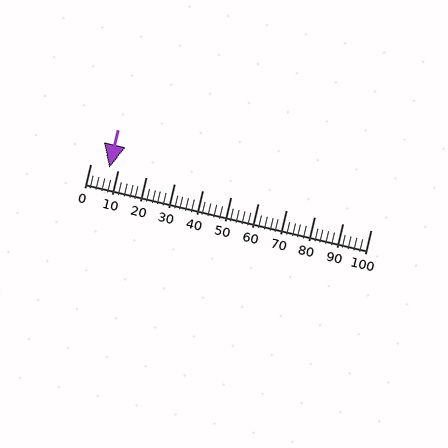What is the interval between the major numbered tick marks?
The major tick marks are spaced 10 units apart.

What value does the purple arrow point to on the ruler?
The purple arrow points to approximately 7.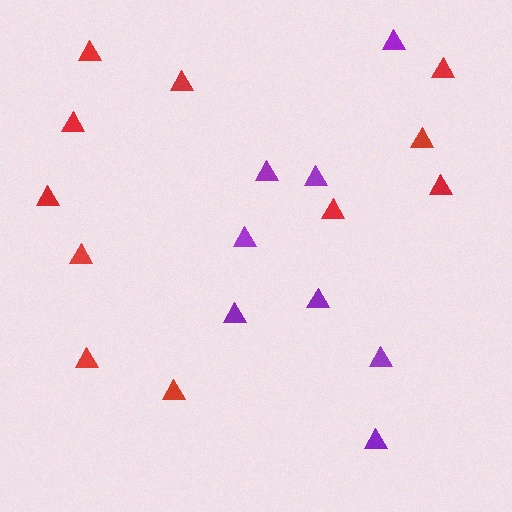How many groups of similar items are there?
There are 2 groups: one group of red triangles (11) and one group of purple triangles (8).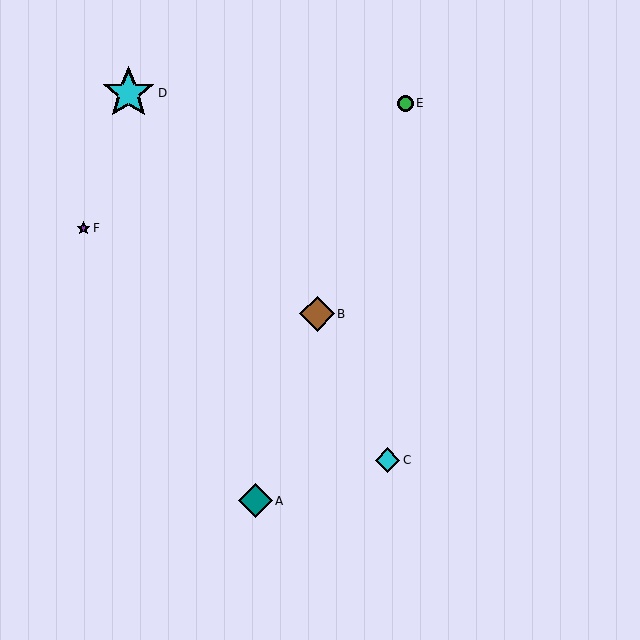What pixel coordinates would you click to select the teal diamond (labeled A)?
Click at (256, 501) to select the teal diamond A.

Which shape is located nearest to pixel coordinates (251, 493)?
The teal diamond (labeled A) at (256, 501) is nearest to that location.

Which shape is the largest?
The cyan star (labeled D) is the largest.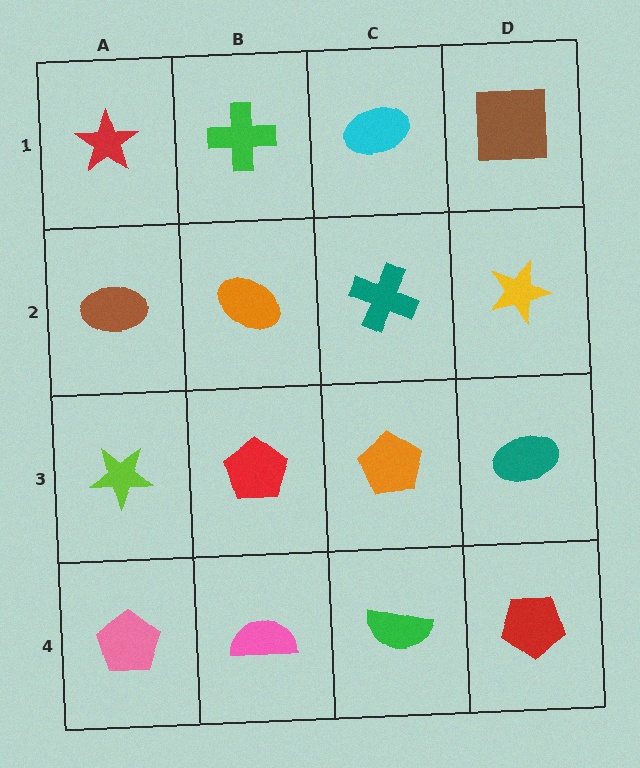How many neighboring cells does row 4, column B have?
3.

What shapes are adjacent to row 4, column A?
A lime star (row 3, column A), a pink semicircle (row 4, column B).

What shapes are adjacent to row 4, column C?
An orange pentagon (row 3, column C), a pink semicircle (row 4, column B), a red pentagon (row 4, column D).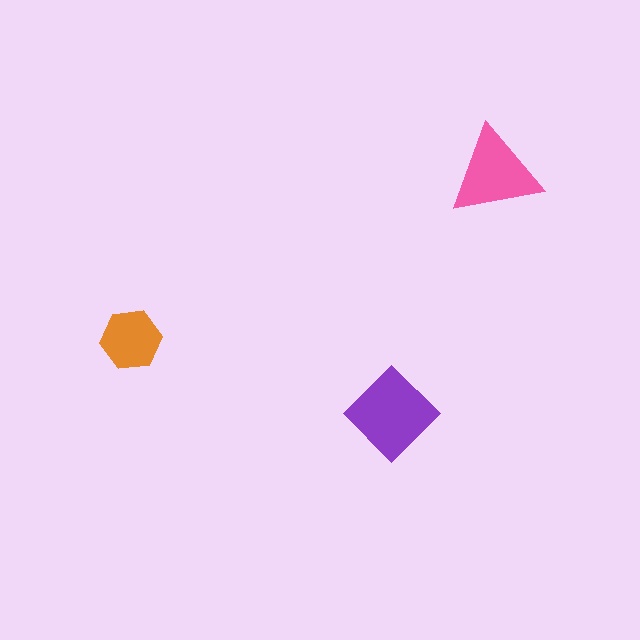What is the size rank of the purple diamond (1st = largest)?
1st.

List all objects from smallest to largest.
The orange hexagon, the pink triangle, the purple diamond.